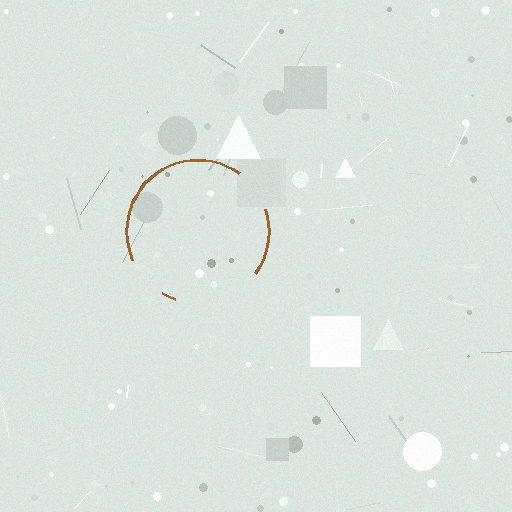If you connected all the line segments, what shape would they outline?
They would outline a circle.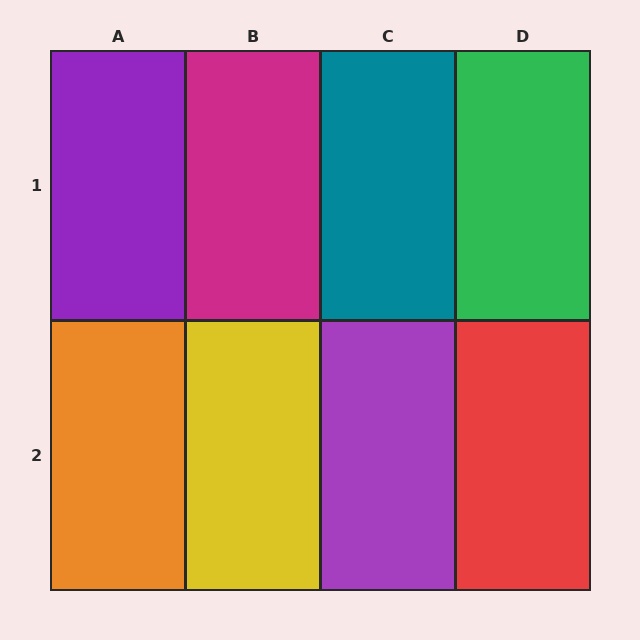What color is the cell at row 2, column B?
Yellow.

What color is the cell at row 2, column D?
Red.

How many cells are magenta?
1 cell is magenta.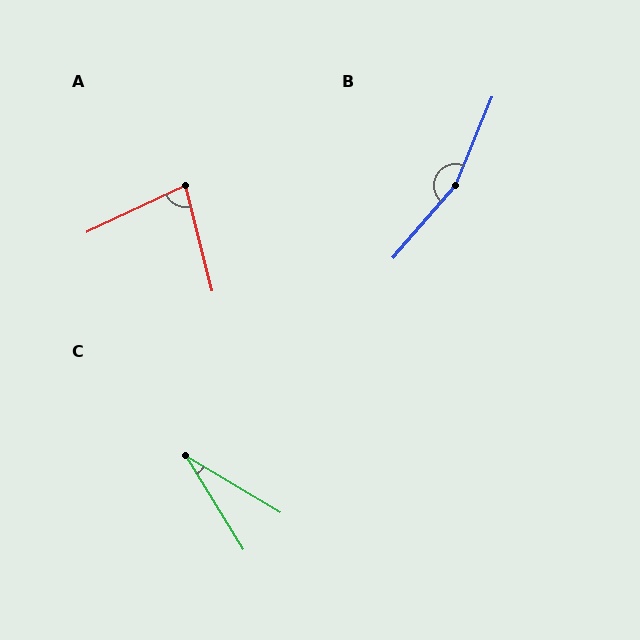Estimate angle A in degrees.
Approximately 79 degrees.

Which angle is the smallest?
C, at approximately 28 degrees.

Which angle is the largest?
B, at approximately 162 degrees.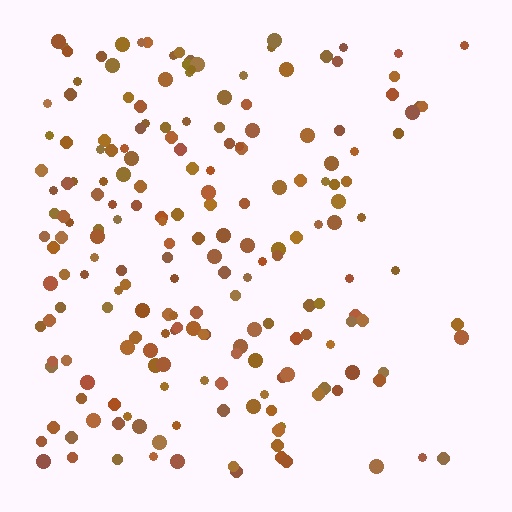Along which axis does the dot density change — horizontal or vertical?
Horizontal.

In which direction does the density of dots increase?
From right to left, with the left side densest.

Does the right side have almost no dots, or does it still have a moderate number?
Still a moderate number, just noticeably fewer than the left.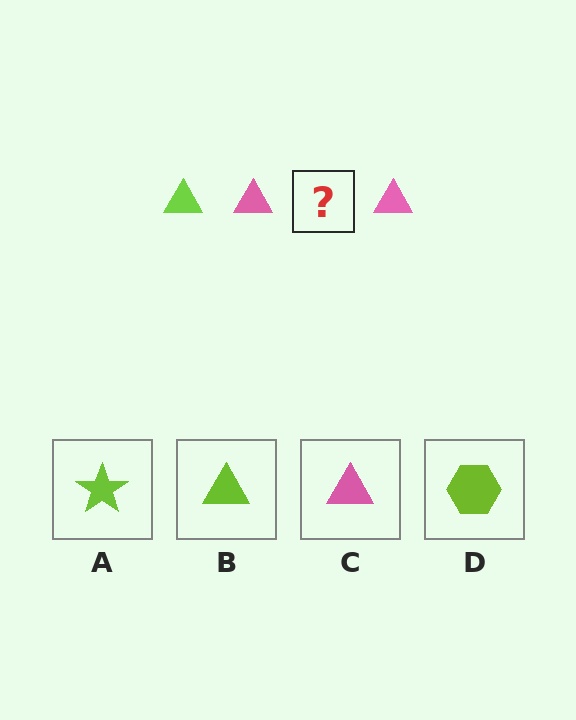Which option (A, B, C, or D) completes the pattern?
B.